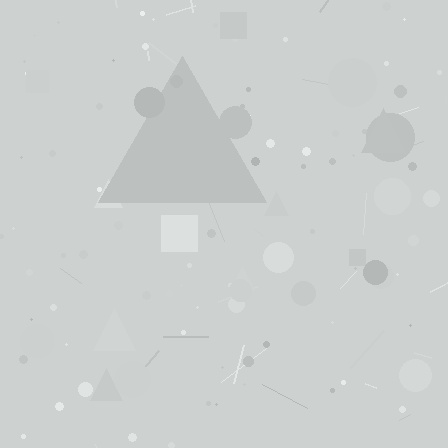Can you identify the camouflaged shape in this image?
The camouflaged shape is a triangle.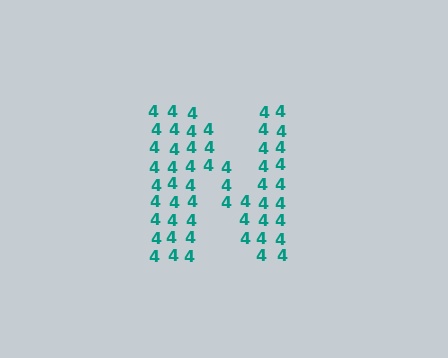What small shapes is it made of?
It is made of small digit 4's.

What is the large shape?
The large shape is the letter N.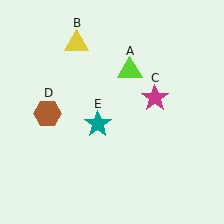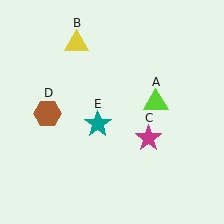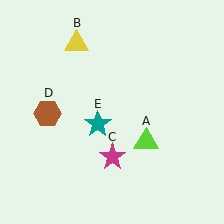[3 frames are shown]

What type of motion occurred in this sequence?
The lime triangle (object A), magenta star (object C) rotated clockwise around the center of the scene.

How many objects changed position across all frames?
2 objects changed position: lime triangle (object A), magenta star (object C).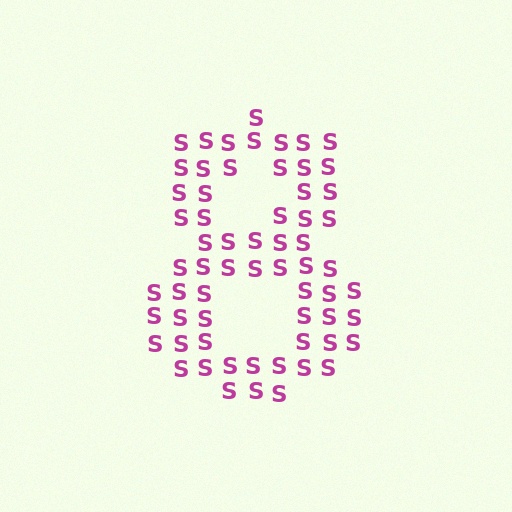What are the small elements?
The small elements are letter S's.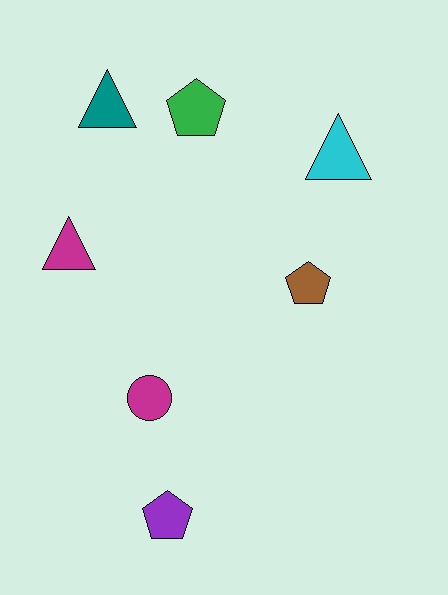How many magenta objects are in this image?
There are 2 magenta objects.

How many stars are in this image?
There are no stars.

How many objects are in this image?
There are 7 objects.